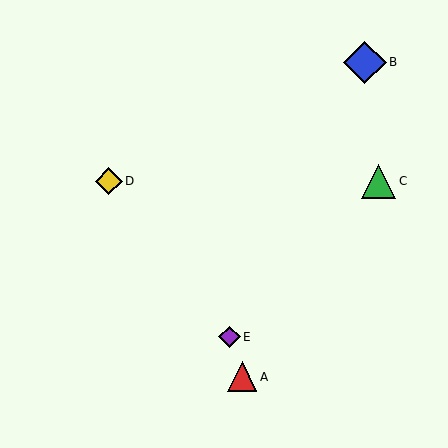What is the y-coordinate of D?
Object D is at y≈181.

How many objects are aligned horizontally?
2 objects (C, D) are aligned horizontally.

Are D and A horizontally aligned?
No, D is at y≈181 and A is at y≈377.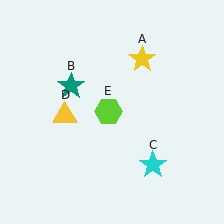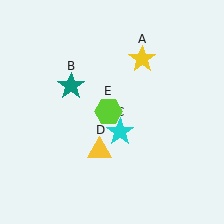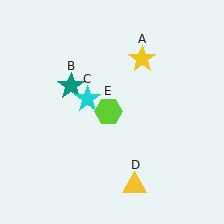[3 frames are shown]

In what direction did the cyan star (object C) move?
The cyan star (object C) moved up and to the left.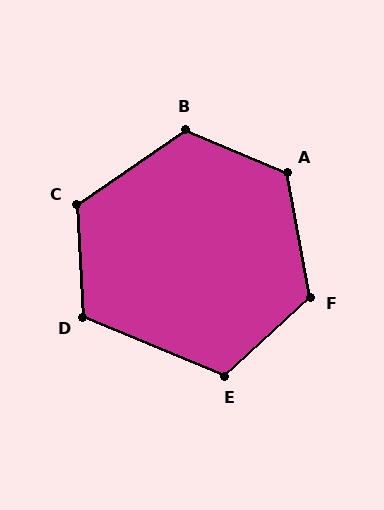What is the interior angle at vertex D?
Approximately 116 degrees (obtuse).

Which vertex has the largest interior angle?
A, at approximately 124 degrees.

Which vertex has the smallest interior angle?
E, at approximately 115 degrees.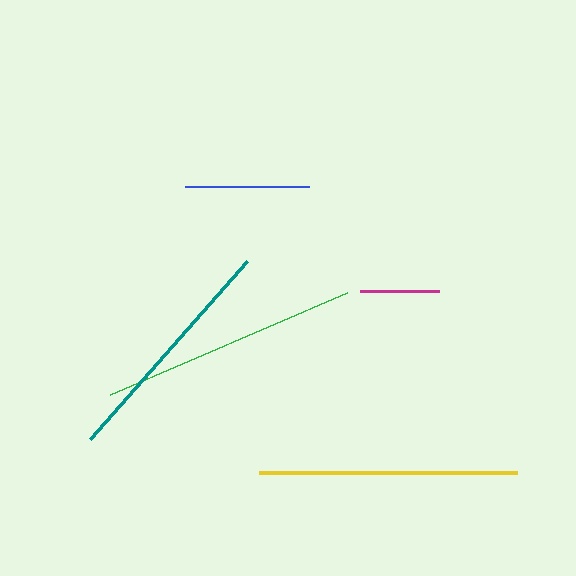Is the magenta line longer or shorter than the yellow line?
The yellow line is longer than the magenta line.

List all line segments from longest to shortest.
From longest to shortest: yellow, green, teal, blue, magenta.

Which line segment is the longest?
The yellow line is the longest at approximately 258 pixels.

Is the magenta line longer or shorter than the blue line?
The blue line is longer than the magenta line.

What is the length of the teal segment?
The teal segment is approximately 237 pixels long.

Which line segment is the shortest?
The magenta line is the shortest at approximately 79 pixels.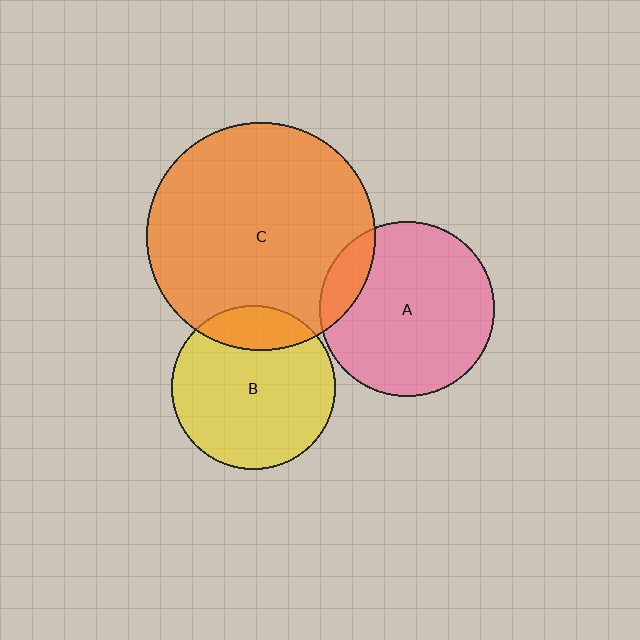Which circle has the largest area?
Circle C (orange).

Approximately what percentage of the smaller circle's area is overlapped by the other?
Approximately 20%.